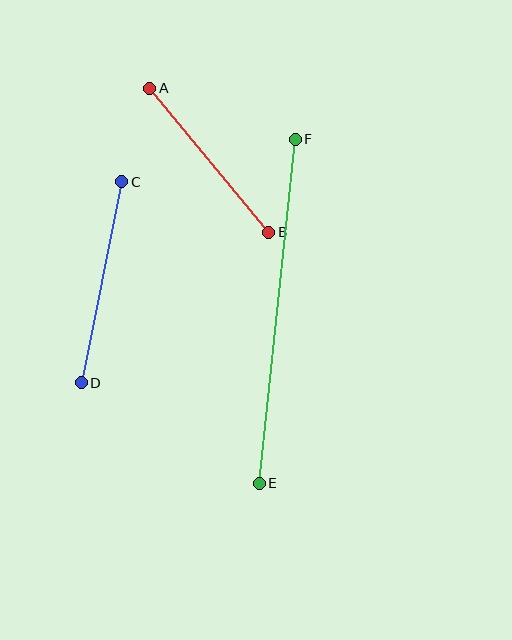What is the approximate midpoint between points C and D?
The midpoint is at approximately (102, 282) pixels.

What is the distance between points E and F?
The distance is approximately 346 pixels.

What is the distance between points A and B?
The distance is approximately 187 pixels.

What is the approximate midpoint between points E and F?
The midpoint is at approximately (277, 311) pixels.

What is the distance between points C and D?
The distance is approximately 205 pixels.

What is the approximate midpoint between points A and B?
The midpoint is at approximately (209, 160) pixels.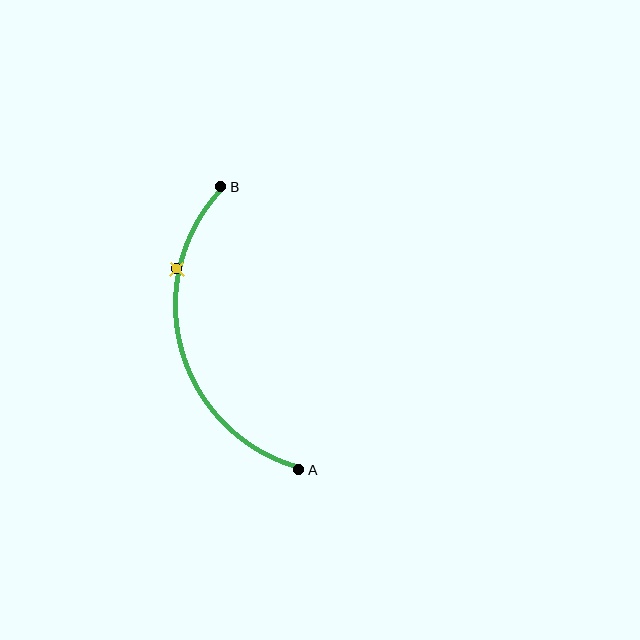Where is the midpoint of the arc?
The arc midpoint is the point on the curve farthest from the straight line joining A and B. It sits to the left of that line.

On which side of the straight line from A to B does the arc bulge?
The arc bulges to the left of the straight line connecting A and B.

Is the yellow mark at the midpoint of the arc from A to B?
No. The yellow mark lies on the arc but is closer to endpoint B. The arc midpoint would be at the point on the curve equidistant along the arc from both A and B.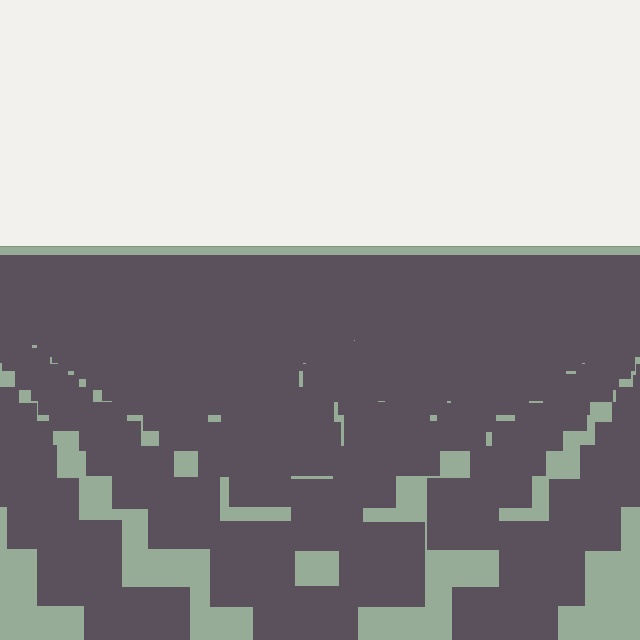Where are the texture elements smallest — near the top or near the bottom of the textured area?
Near the top.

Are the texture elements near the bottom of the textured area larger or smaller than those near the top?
Larger. Near the bottom, elements are closer to the viewer and appear at a bigger on-screen size.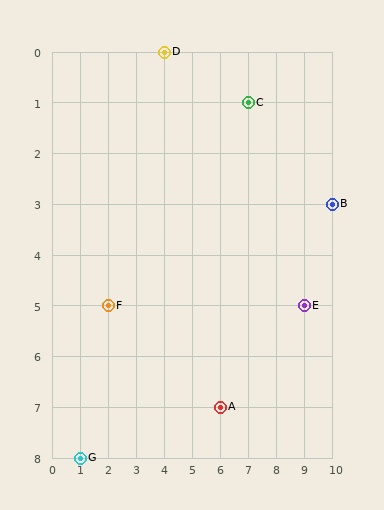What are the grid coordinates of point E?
Point E is at grid coordinates (9, 5).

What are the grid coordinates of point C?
Point C is at grid coordinates (7, 1).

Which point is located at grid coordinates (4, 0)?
Point D is at (4, 0).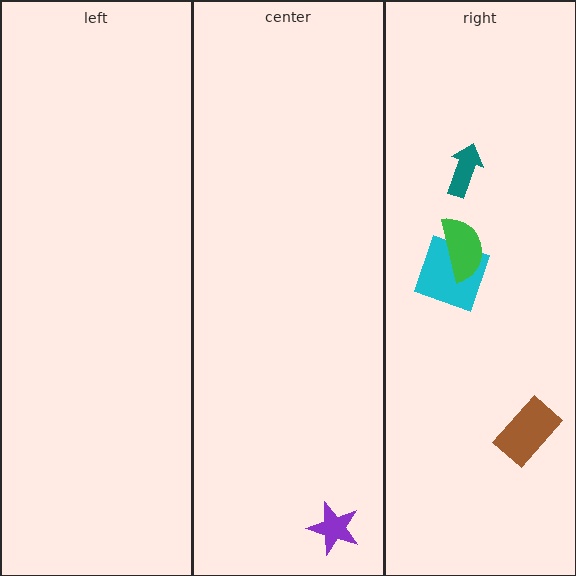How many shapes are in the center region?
1.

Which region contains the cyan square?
The right region.